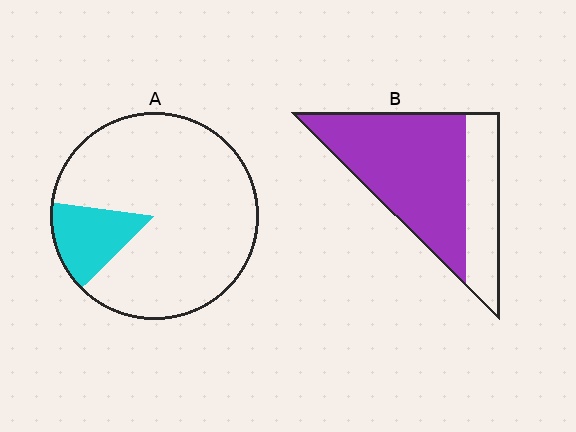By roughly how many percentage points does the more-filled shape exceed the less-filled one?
By roughly 55 percentage points (B over A).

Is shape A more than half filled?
No.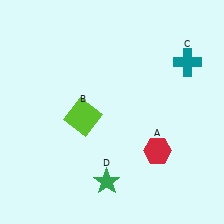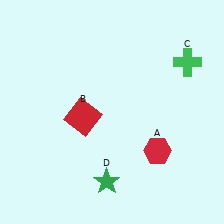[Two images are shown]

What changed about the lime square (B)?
In Image 1, B is lime. In Image 2, it changed to red.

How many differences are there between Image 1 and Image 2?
There are 2 differences between the two images.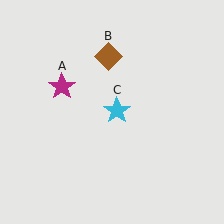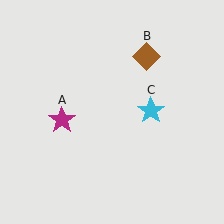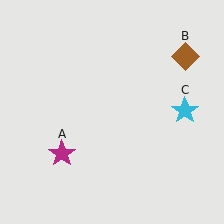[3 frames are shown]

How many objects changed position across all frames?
3 objects changed position: magenta star (object A), brown diamond (object B), cyan star (object C).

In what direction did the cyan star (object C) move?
The cyan star (object C) moved right.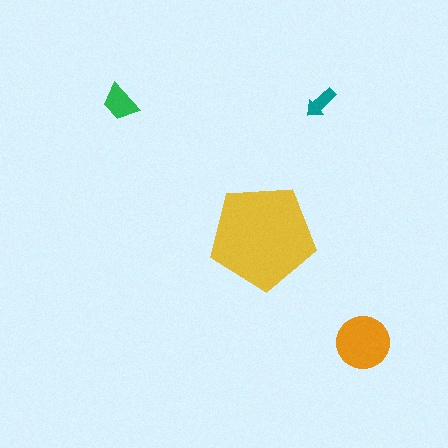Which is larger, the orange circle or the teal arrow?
The orange circle.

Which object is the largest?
The yellow pentagon.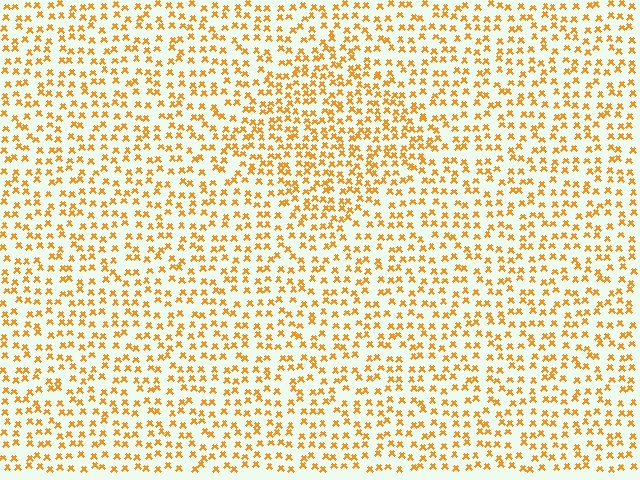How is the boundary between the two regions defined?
The boundary is defined by a change in element density (approximately 1.5x ratio). All elements are the same color, size, and shape.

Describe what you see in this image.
The image contains small orange elements arranged at two different densities. A diamond-shaped region is visible where the elements are more densely packed than the surrounding area.